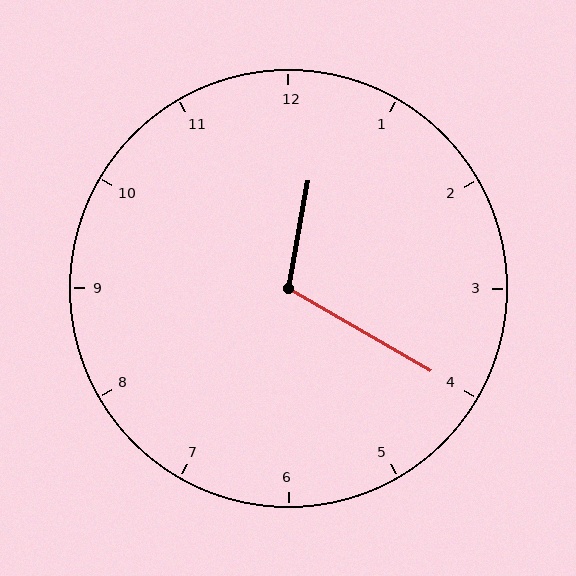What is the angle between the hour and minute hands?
Approximately 110 degrees.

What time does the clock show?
12:20.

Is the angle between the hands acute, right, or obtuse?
It is obtuse.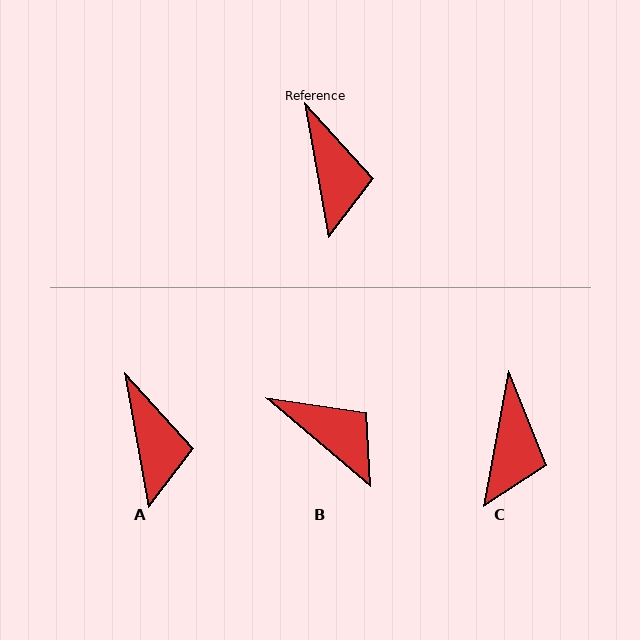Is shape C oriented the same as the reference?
No, it is off by about 20 degrees.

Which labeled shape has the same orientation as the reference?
A.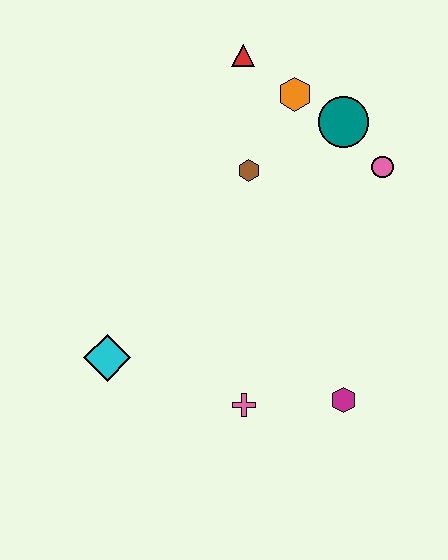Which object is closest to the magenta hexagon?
The pink cross is closest to the magenta hexagon.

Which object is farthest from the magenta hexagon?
The red triangle is farthest from the magenta hexagon.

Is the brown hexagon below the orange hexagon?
Yes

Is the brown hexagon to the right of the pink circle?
No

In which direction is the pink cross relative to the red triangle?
The pink cross is below the red triangle.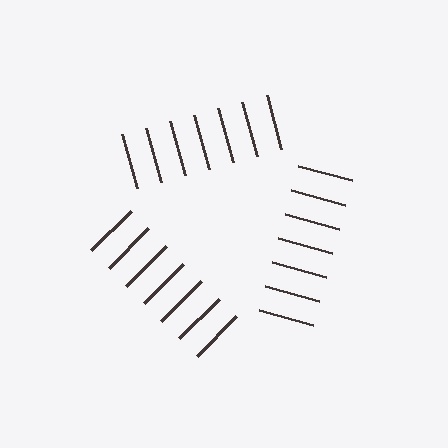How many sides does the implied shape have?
3 sides — the line-ends trace a triangle.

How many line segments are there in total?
21 — 7 along each of the 3 edges.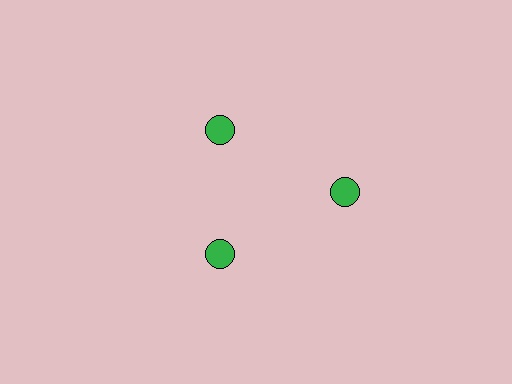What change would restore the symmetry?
The symmetry would be restored by moving it inward, back onto the ring so that all 3 circles sit at equal angles and equal distance from the center.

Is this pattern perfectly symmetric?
No. The 3 green circles are arranged in a ring, but one element near the 3 o'clock position is pushed outward from the center, breaking the 3-fold rotational symmetry.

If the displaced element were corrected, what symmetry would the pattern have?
It would have 3-fold rotational symmetry — the pattern would map onto itself every 120 degrees.